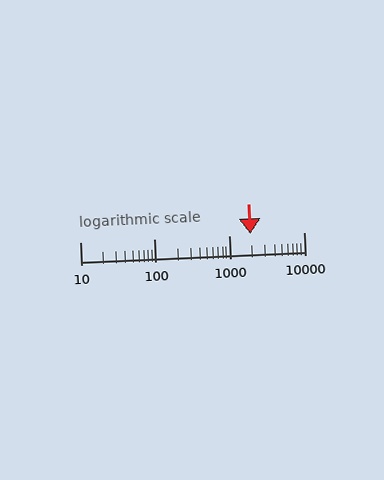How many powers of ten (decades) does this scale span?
The scale spans 3 decades, from 10 to 10000.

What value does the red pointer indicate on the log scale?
The pointer indicates approximately 1900.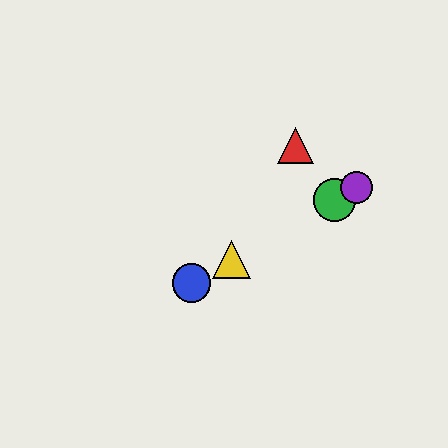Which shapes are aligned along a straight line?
The blue circle, the green circle, the yellow triangle, the purple circle are aligned along a straight line.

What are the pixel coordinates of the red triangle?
The red triangle is at (295, 146).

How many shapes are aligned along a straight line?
4 shapes (the blue circle, the green circle, the yellow triangle, the purple circle) are aligned along a straight line.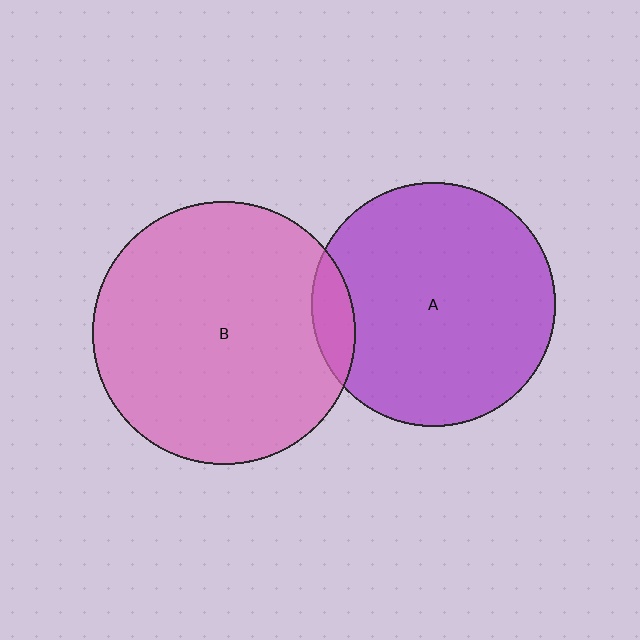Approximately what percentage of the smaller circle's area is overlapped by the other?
Approximately 10%.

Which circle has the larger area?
Circle B (pink).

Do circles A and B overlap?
Yes.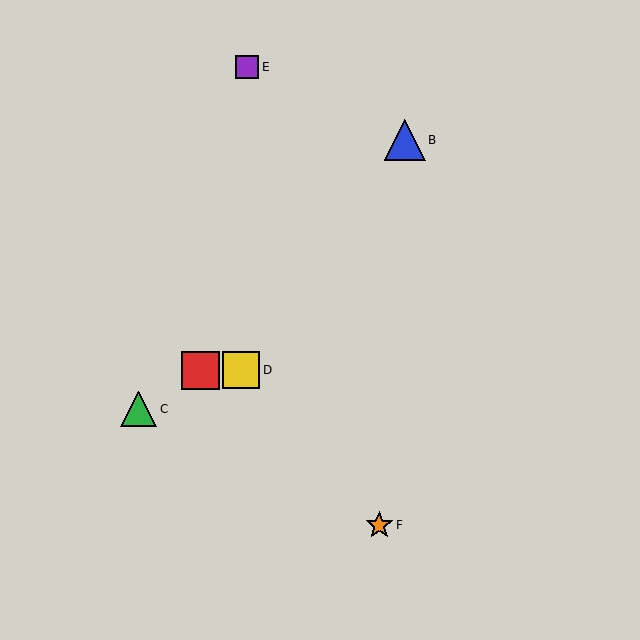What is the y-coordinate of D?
Object D is at y≈370.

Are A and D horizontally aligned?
Yes, both are at y≈370.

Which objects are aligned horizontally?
Objects A, D are aligned horizontally.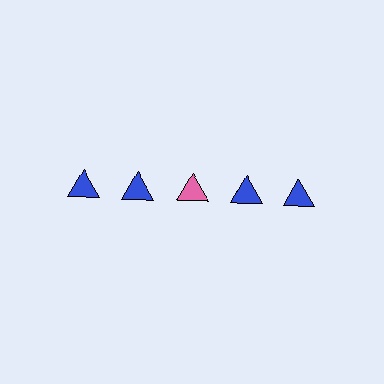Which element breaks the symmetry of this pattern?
The pink triangle in the top row, center column breaks the symmetry. All other shapes are blue triangles.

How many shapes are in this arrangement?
There are 5 shapes arranged in a grid pattern.